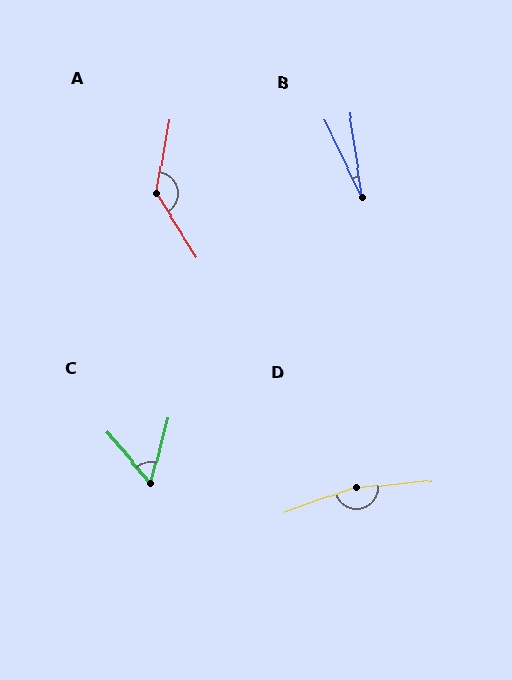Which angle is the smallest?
B, at approximately 18 degrees.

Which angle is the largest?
D, at approximately 166 degrees.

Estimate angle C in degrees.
Approximately 56 degrees.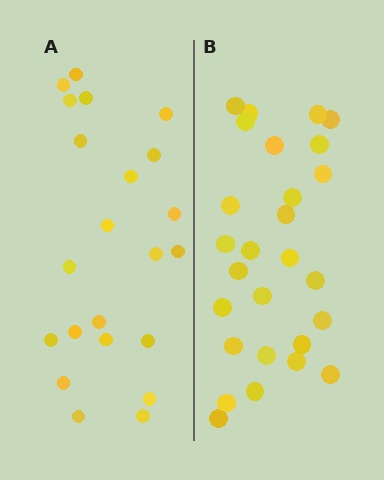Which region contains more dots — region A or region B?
Region B (the right region) has more dots.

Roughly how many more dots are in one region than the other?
Region B has about 5 more dots than region A.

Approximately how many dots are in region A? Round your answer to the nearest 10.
About 20 dots. (The exact count is 22, which rounds to 20.)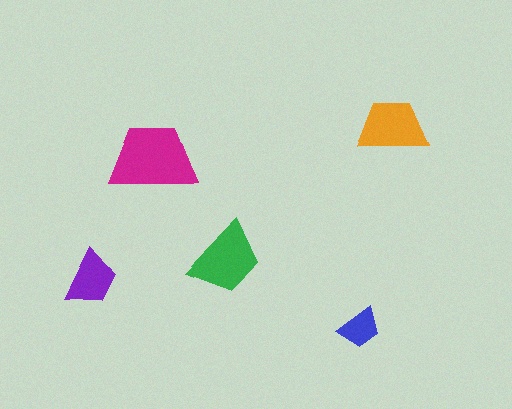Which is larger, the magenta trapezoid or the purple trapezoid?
The magenta one.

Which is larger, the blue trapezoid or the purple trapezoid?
The purple one.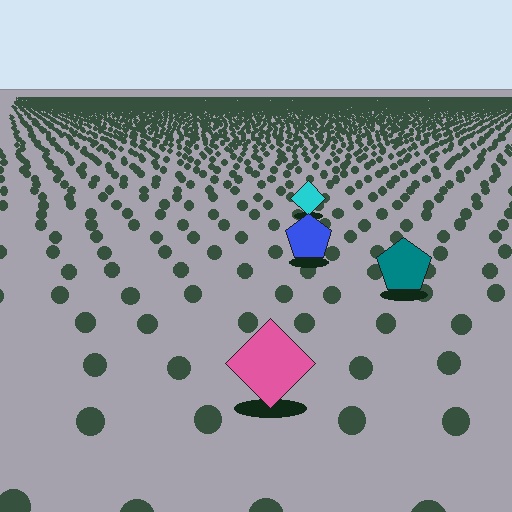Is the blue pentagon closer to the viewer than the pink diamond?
No. The pink diamond is closer — you can tell from the texture gradient: the ground texture is coarser near it.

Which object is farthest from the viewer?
The cyan diamond is farthest from the viewer. It appears smaller and the ground texture around it is denser.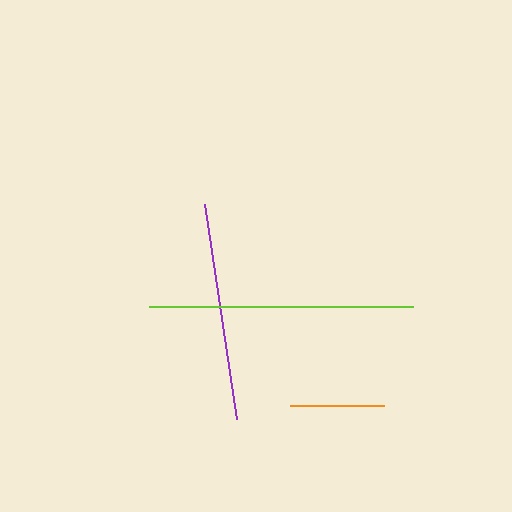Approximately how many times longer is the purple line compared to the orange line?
The purple line is approximately 2.3 times the length of the orange line.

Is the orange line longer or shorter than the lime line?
The lime line is longer than the orange line.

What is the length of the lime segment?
The lime segment is approximately 264 pixels long.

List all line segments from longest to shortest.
From longest to shortest: lime, purple, orange.